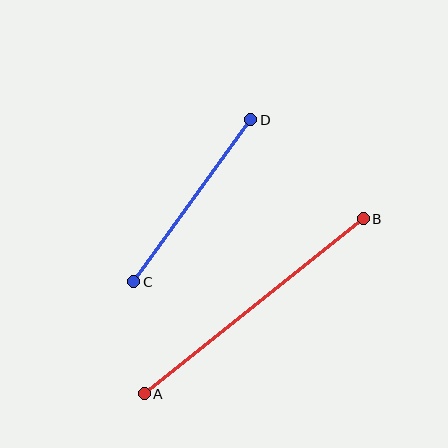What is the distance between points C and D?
The distance is approximately 200 pixels.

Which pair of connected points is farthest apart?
Points A and B are farthest apart.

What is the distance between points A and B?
The distance is approximately 280 pixels.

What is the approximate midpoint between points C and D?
The midpoint is at approximately (192, 201) pixels.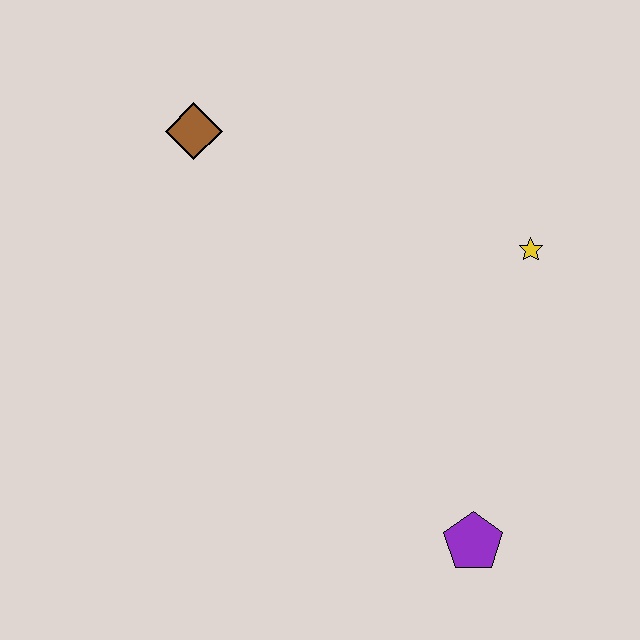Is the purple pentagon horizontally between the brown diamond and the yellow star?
Yes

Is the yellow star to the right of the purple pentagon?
Yes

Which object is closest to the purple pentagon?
The yellow star is closest to the purple pentagon.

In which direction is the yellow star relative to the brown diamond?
The yellow star is to the right of the brown diamond.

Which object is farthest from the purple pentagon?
The brown diamond is farthest from the purple pentagon.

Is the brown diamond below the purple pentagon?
No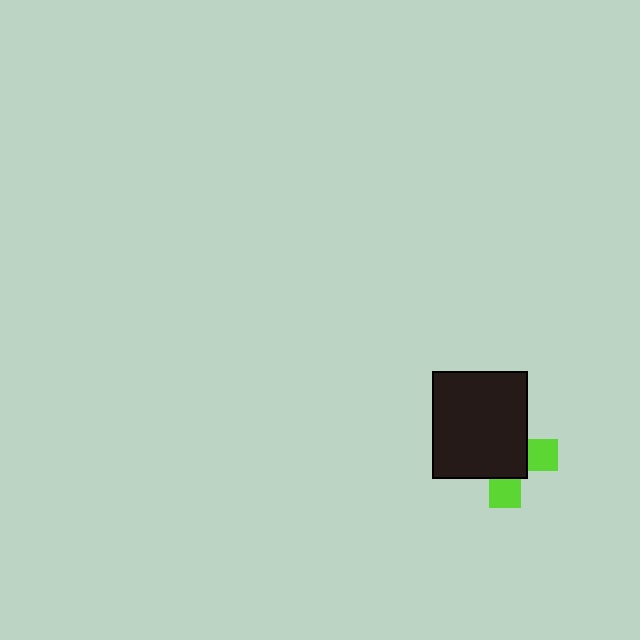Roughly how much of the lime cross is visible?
A small part of it is visible (roughly 32%).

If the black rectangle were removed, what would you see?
You would see the complete lime cross.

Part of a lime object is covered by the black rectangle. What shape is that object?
It is a cross.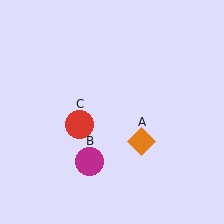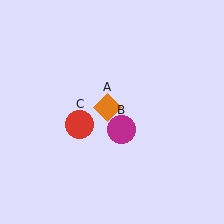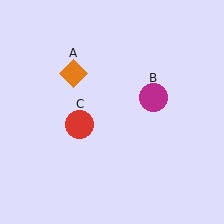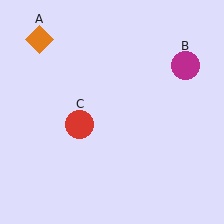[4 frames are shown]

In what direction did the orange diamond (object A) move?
The orange diamond (object A) moved up and to the left.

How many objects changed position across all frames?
2 objects changed position: orange diamond (object A), magenta circle (object B).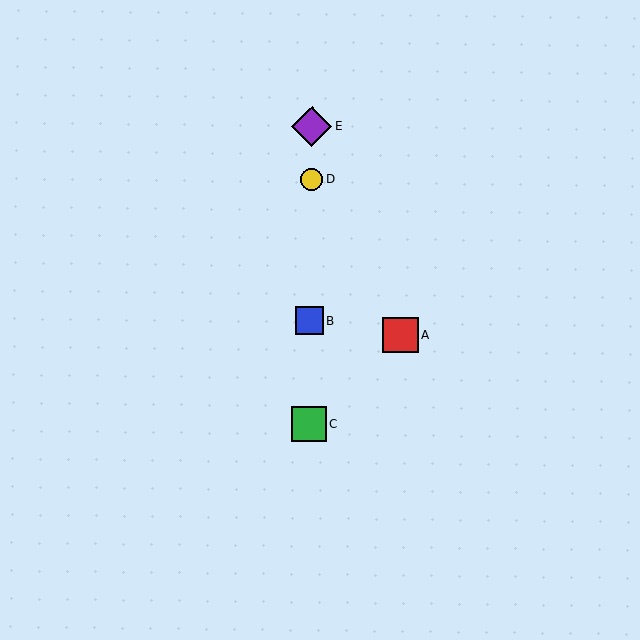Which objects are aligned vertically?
Objects B, C, D, E are aligned vertically.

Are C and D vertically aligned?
Yes, both are at x≈308.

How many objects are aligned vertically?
4 objects (B, C, D, E) are aligned vertically.